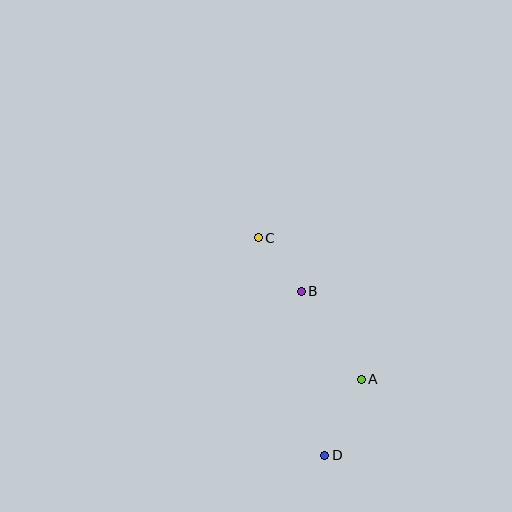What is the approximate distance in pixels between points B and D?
The distance between B and D is approximately 166 pixels.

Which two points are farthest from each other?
Points C and D are farthest from each other.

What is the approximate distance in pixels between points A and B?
The distance between A and B is approximately 106 pixels.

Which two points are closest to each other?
Points B and C are closest to each other.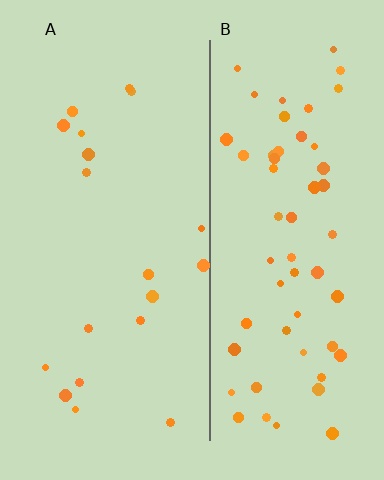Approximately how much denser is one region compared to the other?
Approximately 3.0× — region B over region A.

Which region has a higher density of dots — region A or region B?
B (the right).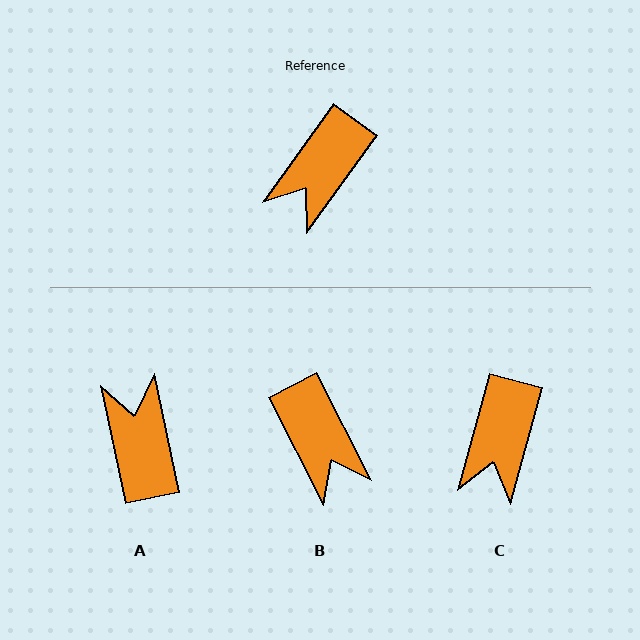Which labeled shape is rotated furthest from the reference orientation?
A, about 132 degrees away.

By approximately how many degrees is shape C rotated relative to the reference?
Approximately 21 degrees counter-clockwise.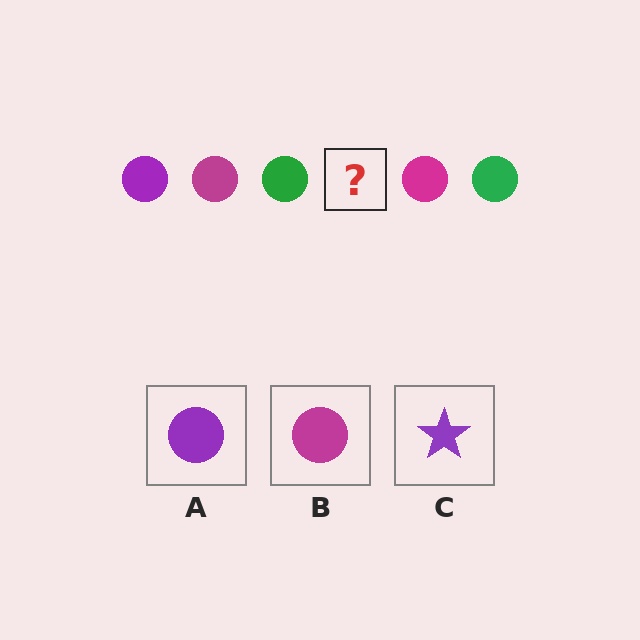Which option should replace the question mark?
Option A.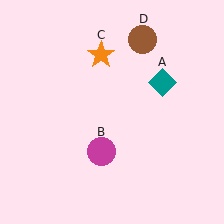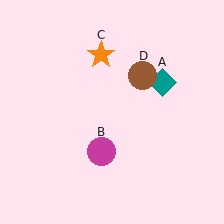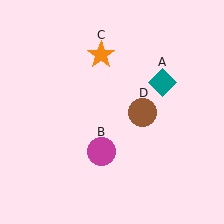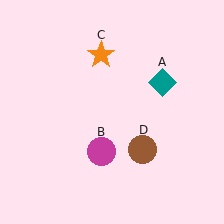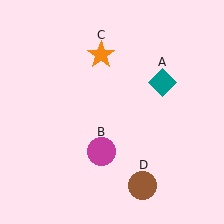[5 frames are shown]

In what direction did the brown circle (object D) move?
The brown circle (object D) moved down.